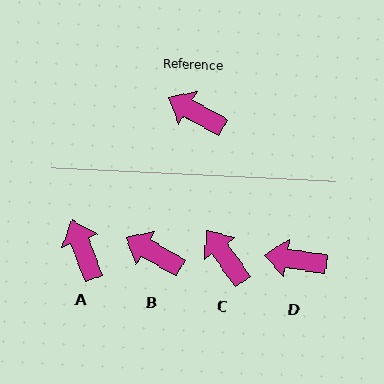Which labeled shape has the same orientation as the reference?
B.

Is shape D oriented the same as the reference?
No, it is off by about 21 degrees.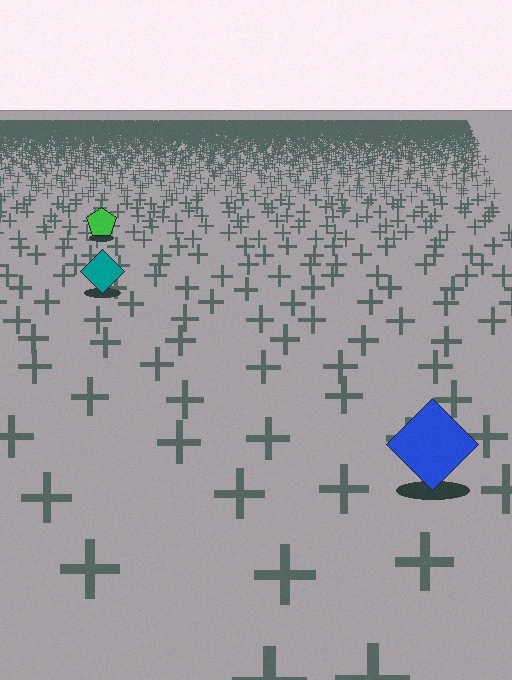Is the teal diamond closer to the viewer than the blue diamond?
No. The blue diamond is closer — you can tell from the texture gradient: the ground texture is coarser near it.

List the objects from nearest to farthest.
From nearest to farthest: the blue diamond, the teal diamond, the green pentagon.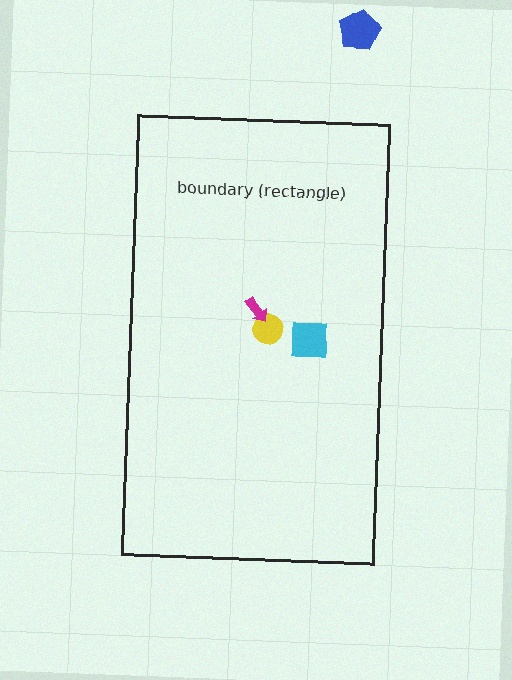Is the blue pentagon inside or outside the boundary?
Outside.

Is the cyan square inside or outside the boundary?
Inside.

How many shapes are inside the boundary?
3 inside, 1 outside.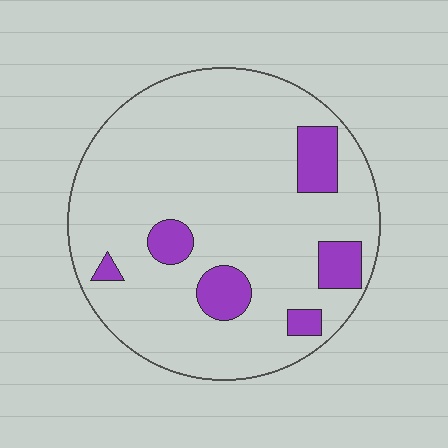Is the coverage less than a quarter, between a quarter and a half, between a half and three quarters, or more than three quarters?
Less than a quarter.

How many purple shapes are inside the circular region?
6.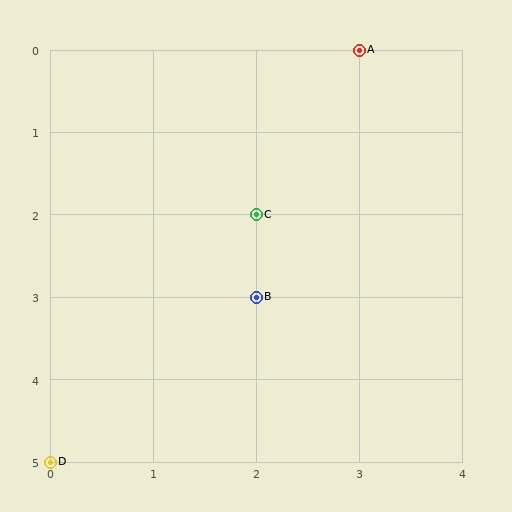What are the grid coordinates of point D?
Point D is at grid coordinates (0, 5).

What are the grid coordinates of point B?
Point B is at grid coordinates (2, 3).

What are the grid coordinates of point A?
Point A is at grid coordinates (3, 0).